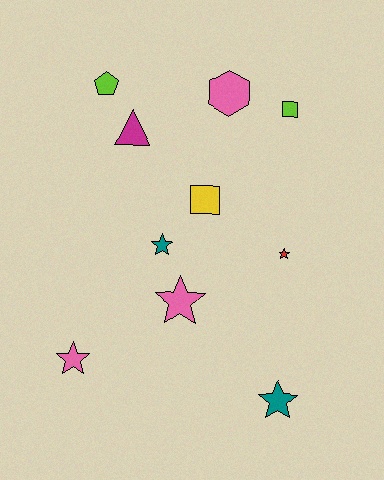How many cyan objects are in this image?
There are no cyan objects.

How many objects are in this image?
There are 10 objects.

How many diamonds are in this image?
There are no diamonds.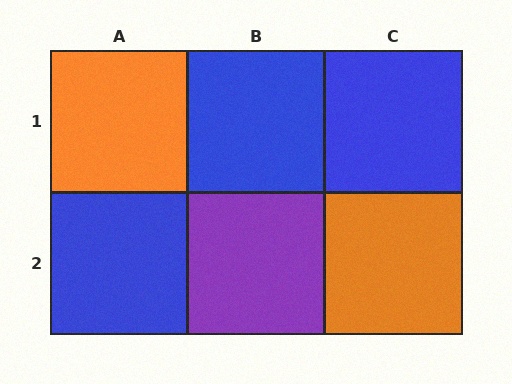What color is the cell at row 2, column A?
Blue.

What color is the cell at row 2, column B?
Purple.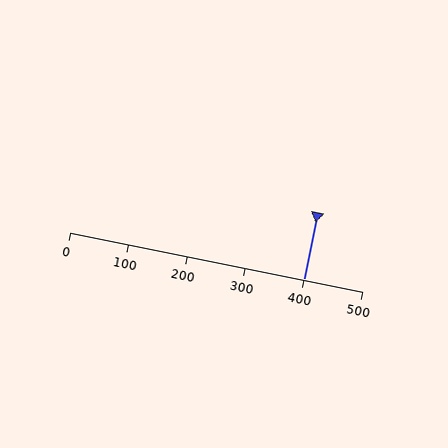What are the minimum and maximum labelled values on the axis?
The axis runs from 0 to 500.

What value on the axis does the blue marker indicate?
The marker indicates approximately 400.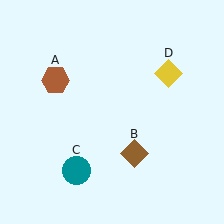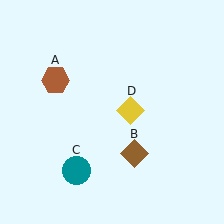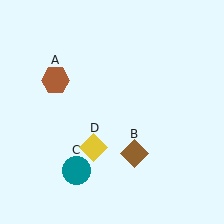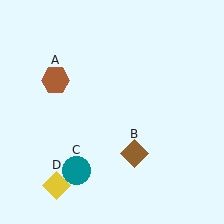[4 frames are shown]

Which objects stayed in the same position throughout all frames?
Brown hexagon (object A) and brown diamond (object B) and teal circle (object C) remained stationary.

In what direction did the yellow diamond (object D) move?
The yellow diamond (object D) moved down and to the left.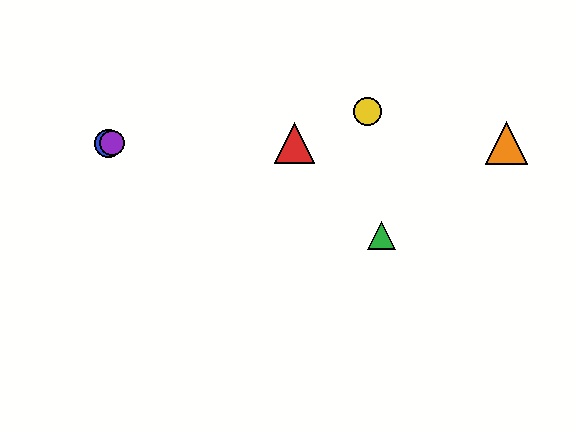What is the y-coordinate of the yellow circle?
The yellow circle is at y≈111.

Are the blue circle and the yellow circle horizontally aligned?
No, the blue circle is at y≈143 and the yellow circle is at y≈111.